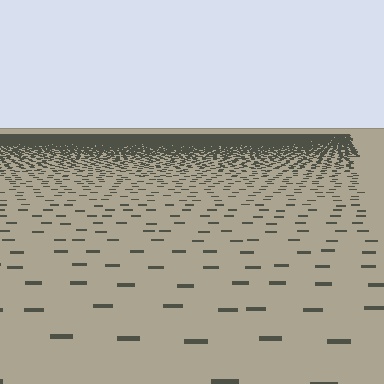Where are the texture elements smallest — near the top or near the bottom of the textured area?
Near the top.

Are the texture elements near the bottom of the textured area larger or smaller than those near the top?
Larger. Near the bottom, elements are closer to the viewer and appear at a bigger on-screen size.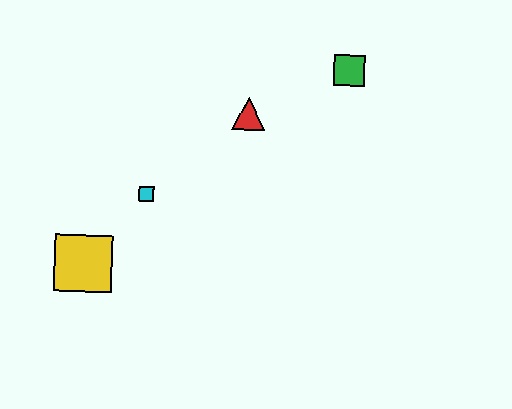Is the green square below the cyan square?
No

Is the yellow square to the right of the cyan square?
No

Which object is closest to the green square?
The red triangle is closest to the green square.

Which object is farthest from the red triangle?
The yellow square is farthest from the red triangle.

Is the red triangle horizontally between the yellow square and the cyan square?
No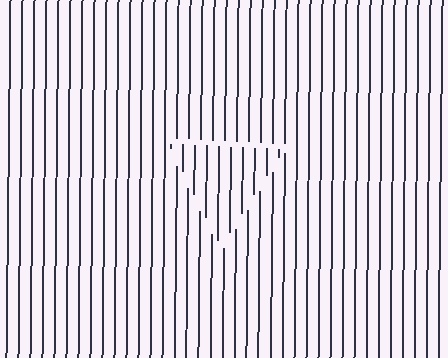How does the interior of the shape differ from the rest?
The interior of the shape contains the same grating, shifted by half a period — the contour is defined by the phase discontinuity where line-ends from the inner and outer gratings abut.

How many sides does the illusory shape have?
3 sides — the line-ends trace a triangle.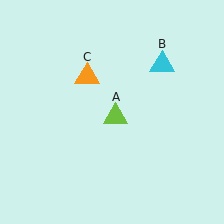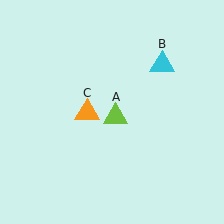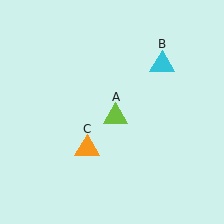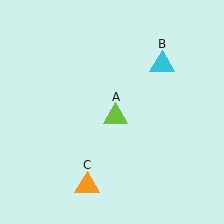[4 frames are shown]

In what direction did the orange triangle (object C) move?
The orange triangle (object C) moved down.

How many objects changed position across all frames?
1 object changed position: orange triangle (object C).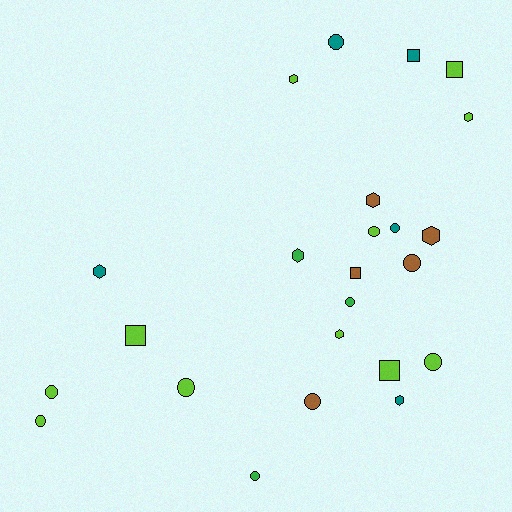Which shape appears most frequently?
Circle, with 11 objects.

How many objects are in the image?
There are 24 objects.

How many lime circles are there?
There are 5 lime circles.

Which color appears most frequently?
Lime, with 11 objects.